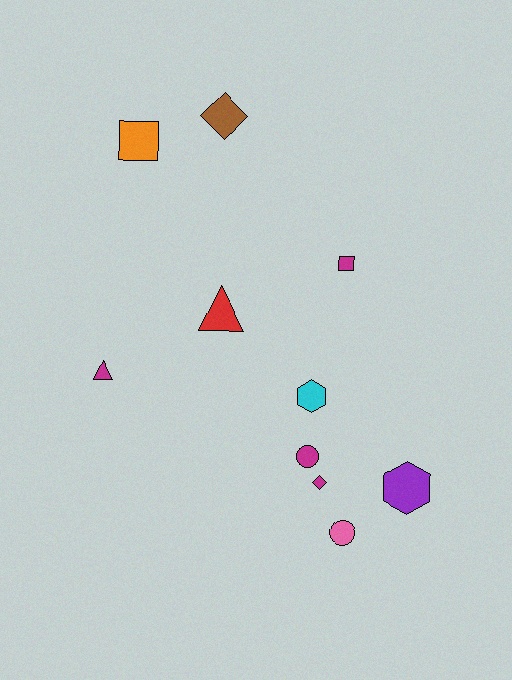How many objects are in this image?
There are 10 objects.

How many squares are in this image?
There are 2 squares.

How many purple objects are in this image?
There is 1 purple object.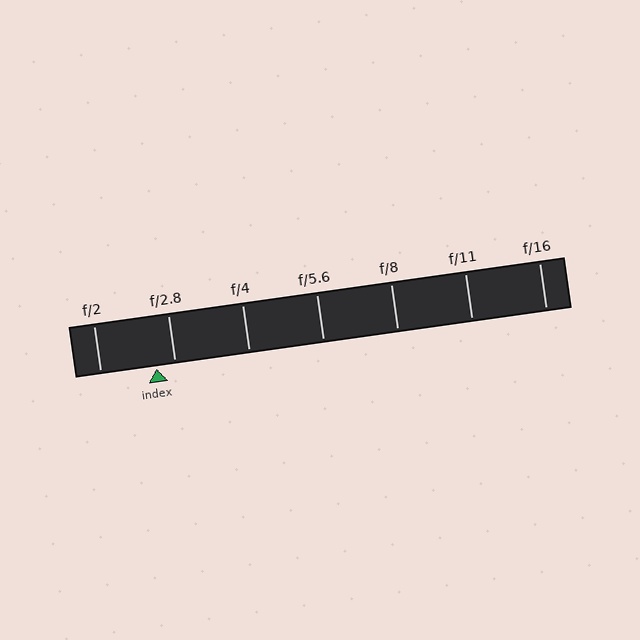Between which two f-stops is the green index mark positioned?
The index mark is between f/2 and f/2.8.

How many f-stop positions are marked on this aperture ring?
There are 7 f-stop positions marked.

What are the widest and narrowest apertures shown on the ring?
The widest aperture shown is f/2 and the narrowest is f/16.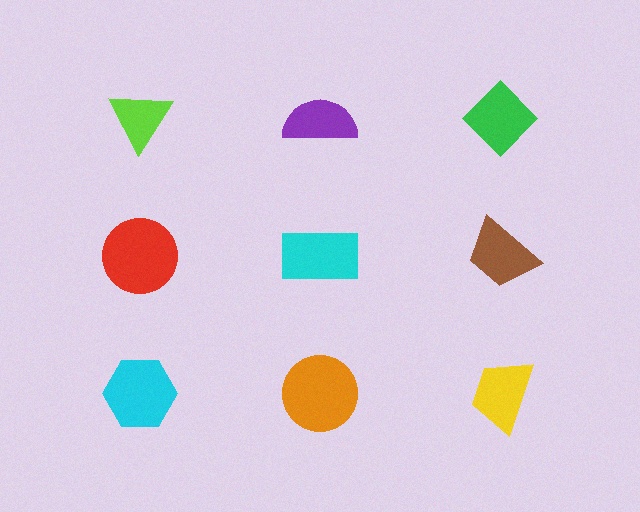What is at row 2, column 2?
A cyan rectangle.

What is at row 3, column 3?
A yellow trapezoid.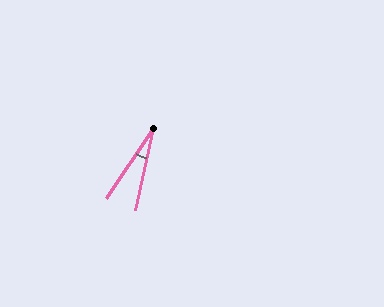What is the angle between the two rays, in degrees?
Approximately 22 degrees.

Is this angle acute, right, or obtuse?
It is acute.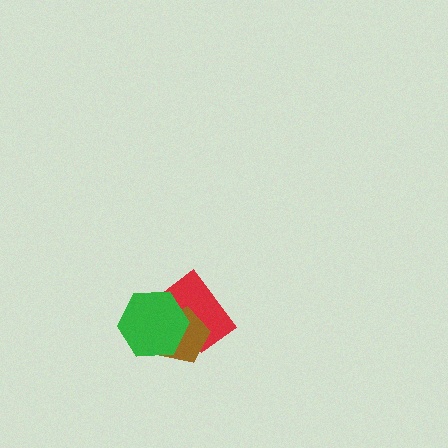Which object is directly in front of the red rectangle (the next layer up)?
The brown pentagon is directly in front of the red rectangle.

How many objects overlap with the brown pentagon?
2 objects overlap with the brown pentagon.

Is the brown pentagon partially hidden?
Yes, it is partially covered by another shape.